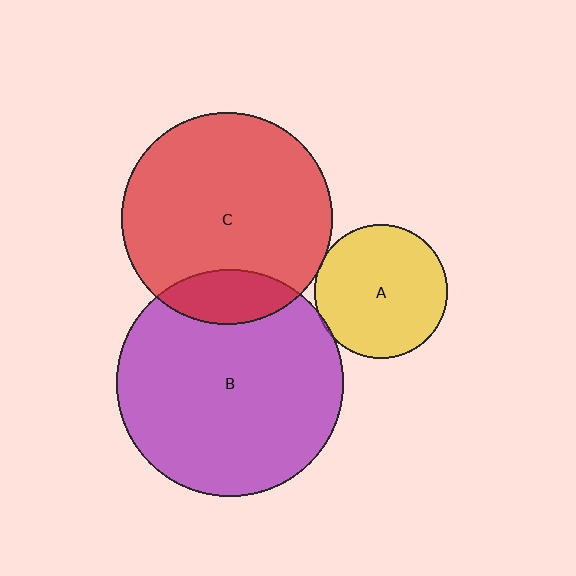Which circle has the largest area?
Circle B (purple).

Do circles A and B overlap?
Yes.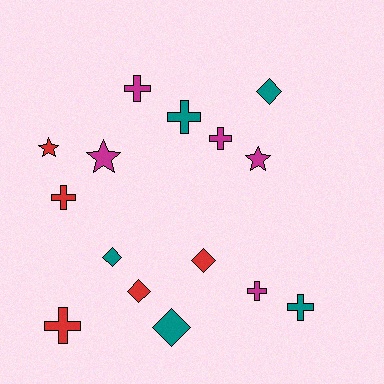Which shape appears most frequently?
Cross, with 7 objects.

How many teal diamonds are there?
There are 3 teal diamonds.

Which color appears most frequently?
Magenta, with 5 objects.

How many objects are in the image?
There are 15 objects.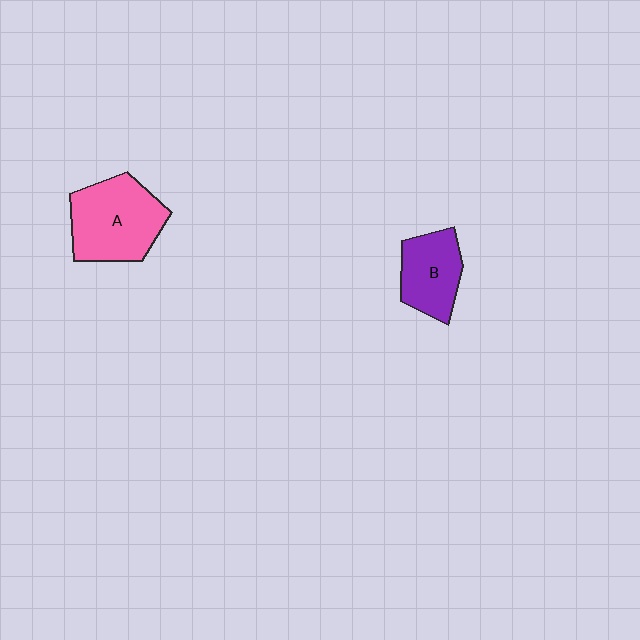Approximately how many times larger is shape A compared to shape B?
Approximately 1.5 times.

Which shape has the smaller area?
Shape B (purple).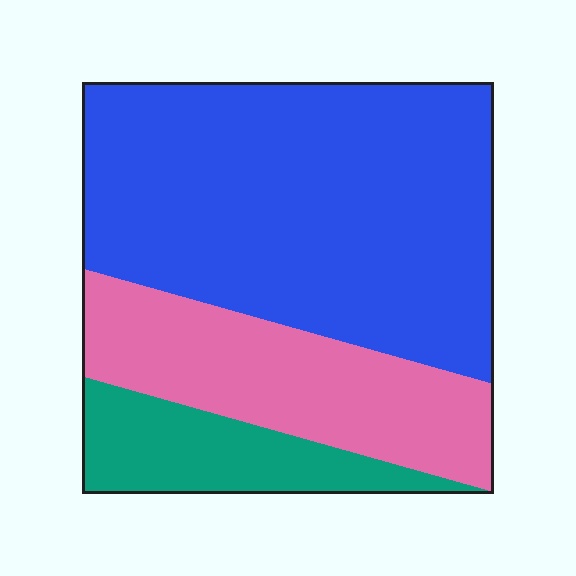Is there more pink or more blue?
Blue.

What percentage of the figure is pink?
Pink covers about 25% of the figure.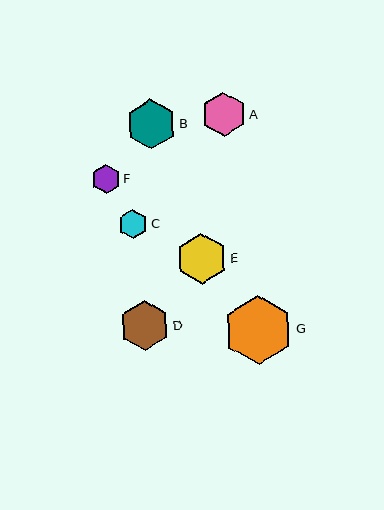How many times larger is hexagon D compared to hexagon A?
Hexagon D is approximately 1.1 times the size of hexagon A.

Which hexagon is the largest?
Hexagon G is the largest with a size of approximately 69 pixels.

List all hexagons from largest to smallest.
From largest to smallest: G, E, B, D, A, C, F.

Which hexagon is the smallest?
Hexagon F is the smallest with a size of approximately 29 pixels.